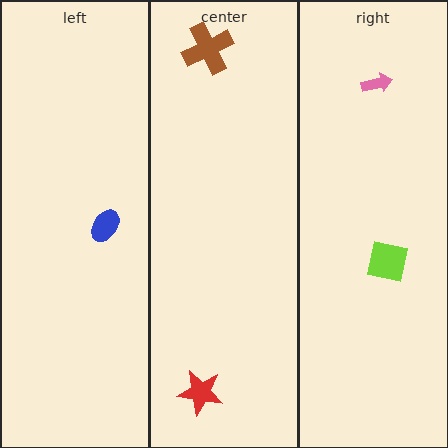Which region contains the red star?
The center region.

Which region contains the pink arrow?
The right region.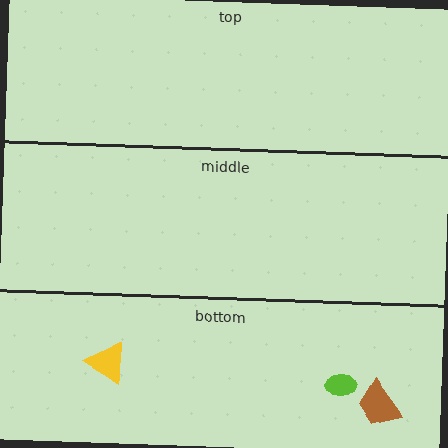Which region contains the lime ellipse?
The bottom region.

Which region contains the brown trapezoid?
The bottom region.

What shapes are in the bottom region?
The lime ellipse, the brown trapezoid, the yellow triangle.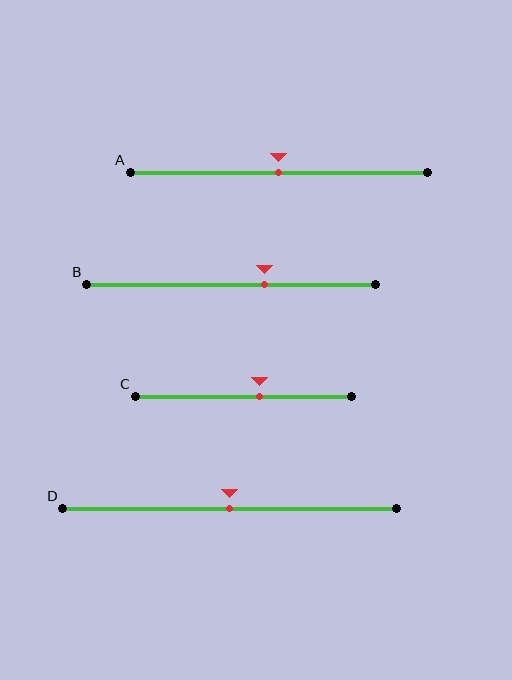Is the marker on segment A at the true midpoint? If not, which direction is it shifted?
Yes, the marker on segment A is at the true midpoint.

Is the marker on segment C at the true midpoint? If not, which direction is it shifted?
No, the marker on segment C is shifted to the right by about 7% of the segment length.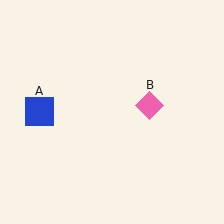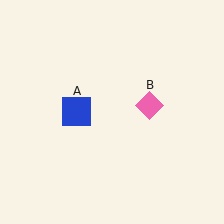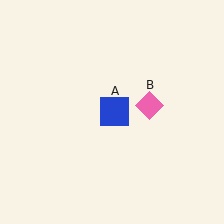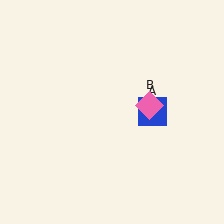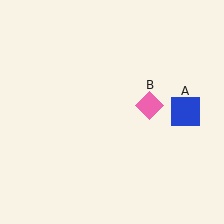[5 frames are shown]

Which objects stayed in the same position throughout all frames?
Pink diamond (object B) remained stationary.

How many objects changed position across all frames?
1 object changed position: blue square (object A).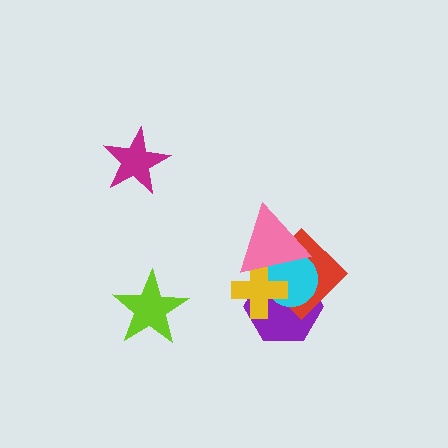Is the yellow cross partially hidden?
Yes, it is partially covered by another shape.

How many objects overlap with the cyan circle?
4 objects overlap with the cyan circle.